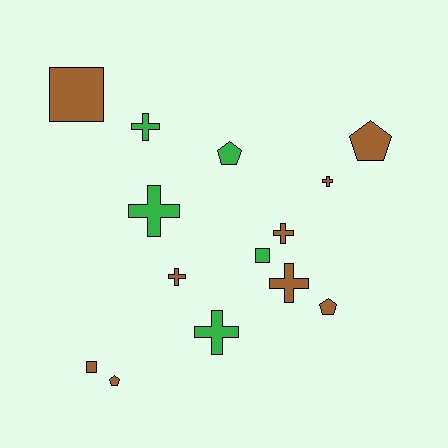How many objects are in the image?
There are 14 objects.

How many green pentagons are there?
There is 1 green pentagon.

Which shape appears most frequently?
Cross, with 7 objects.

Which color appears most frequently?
Brown, with 9 objects.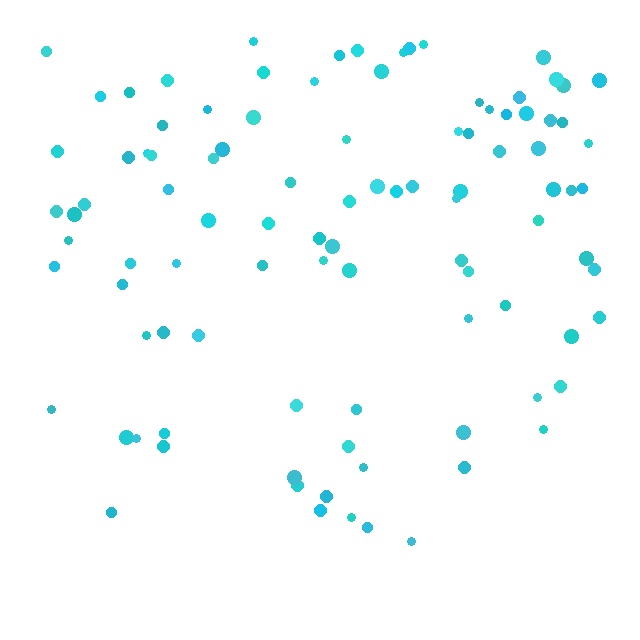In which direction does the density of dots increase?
From bottom to top, with the top side densest.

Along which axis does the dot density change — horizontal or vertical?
Vertical.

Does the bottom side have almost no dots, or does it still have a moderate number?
Still a moderate number, just noticeably fewer than the top.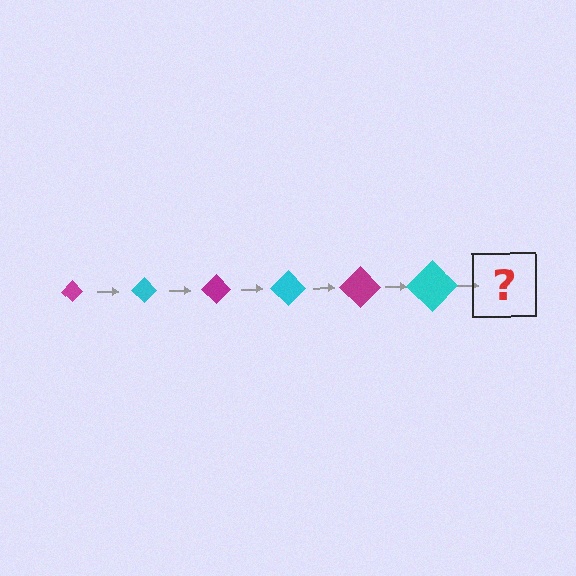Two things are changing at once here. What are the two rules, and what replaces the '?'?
The two rules are that the diamond grows larger each step and the color cycles through magenta and cyan. The '?' should be a magenta diamond, larger than the previous one.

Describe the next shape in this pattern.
It should be a magenta diamond, larger than the previous one.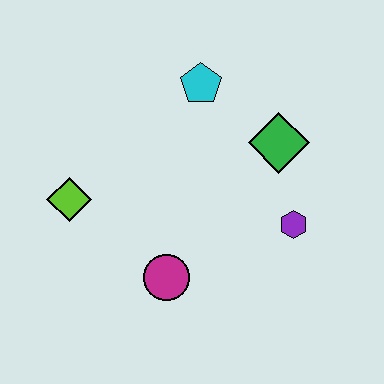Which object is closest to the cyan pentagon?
The green diamond is closest to the cyan pentagon.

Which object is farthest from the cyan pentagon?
The magenta circle is farthest from the cyan pentagon.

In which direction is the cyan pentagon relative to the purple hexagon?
The cyan pentagon is above the purple hexagon.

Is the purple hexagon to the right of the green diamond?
Yes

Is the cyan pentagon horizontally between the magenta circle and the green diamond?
Yes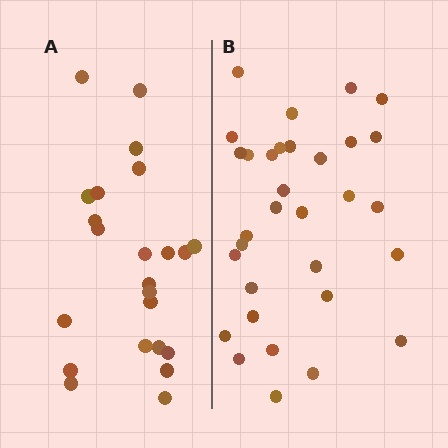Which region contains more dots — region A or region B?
Region B (the right region) has more dots.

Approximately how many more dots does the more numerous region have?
Region B has roughly 8 or so more dots than region A.